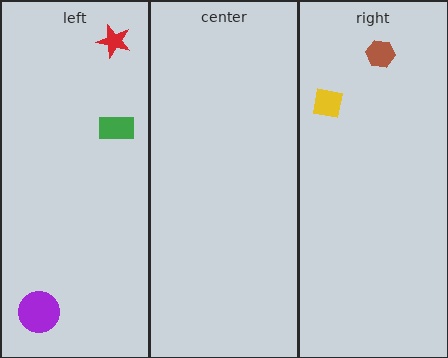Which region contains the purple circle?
The left region.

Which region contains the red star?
The left region.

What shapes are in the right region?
The yellow square, the brown hexagon.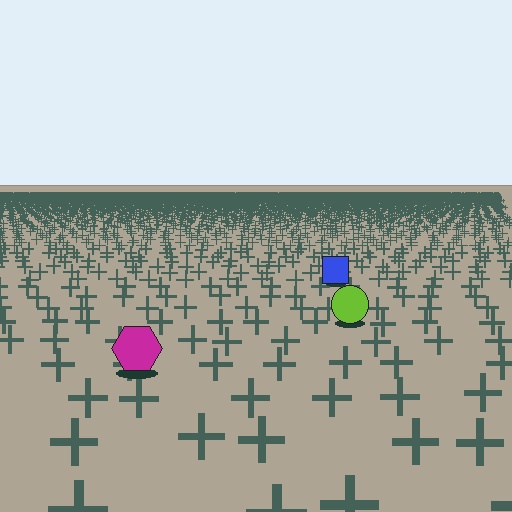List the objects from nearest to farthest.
From nearest to farthest: the magenta hexagon, the lime circle, the blue square.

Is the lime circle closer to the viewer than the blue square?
Yes. The lime circle is closer — you can tell from the texture gradient: the ground texture is coarser near it.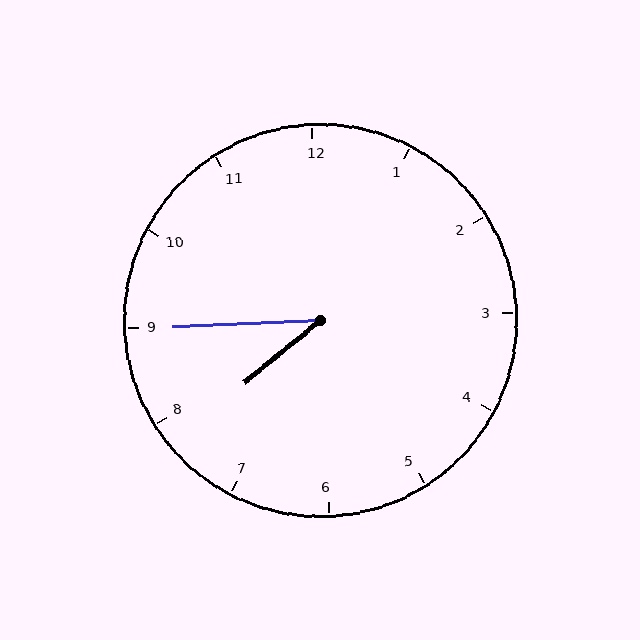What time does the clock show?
7:45.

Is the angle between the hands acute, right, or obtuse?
It is acute.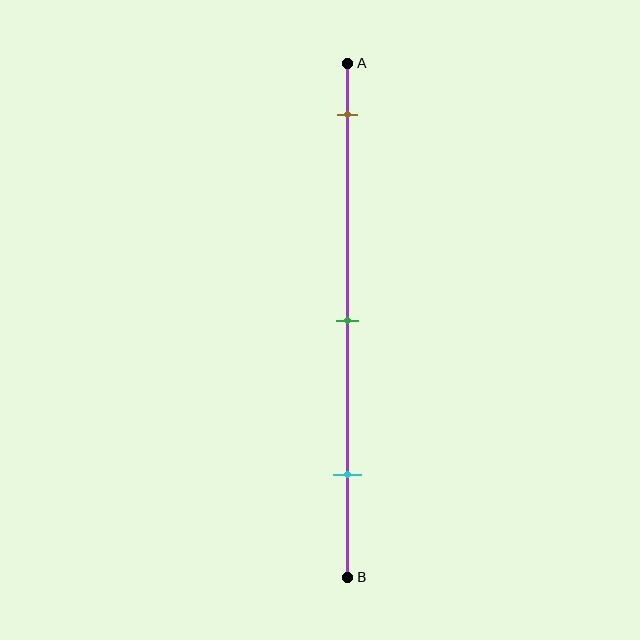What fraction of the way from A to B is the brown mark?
The brown mark is approximately 10% (0.1) of the way from A to B.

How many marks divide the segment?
There are 3 marks dividing the segment.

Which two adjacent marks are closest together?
The green and cyan marks are the closest adjacent pair.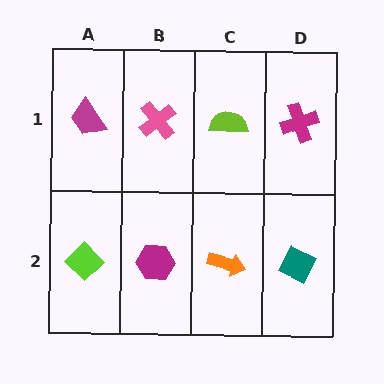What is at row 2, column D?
A teal diamond.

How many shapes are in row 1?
4 shapes.